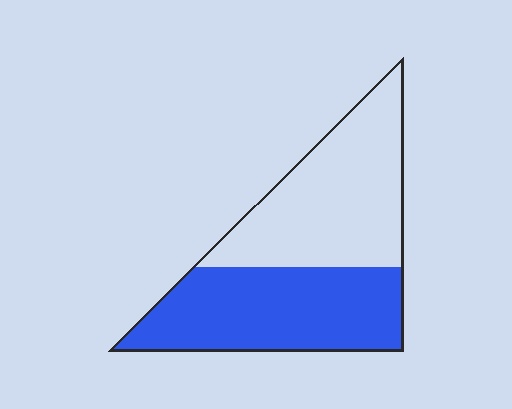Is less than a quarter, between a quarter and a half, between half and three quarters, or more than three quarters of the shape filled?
Between a quarter and a half.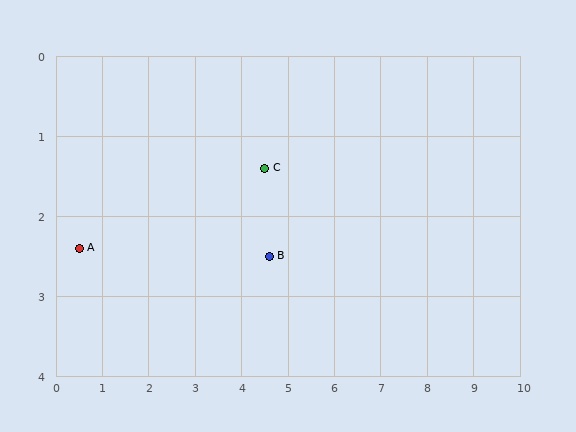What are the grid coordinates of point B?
Point B is at approximately (4.6, 2.5).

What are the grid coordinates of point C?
Point C is at approximately (4.5, 1.4).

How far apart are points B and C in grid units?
Points B and C are about 1.1 grid units apart.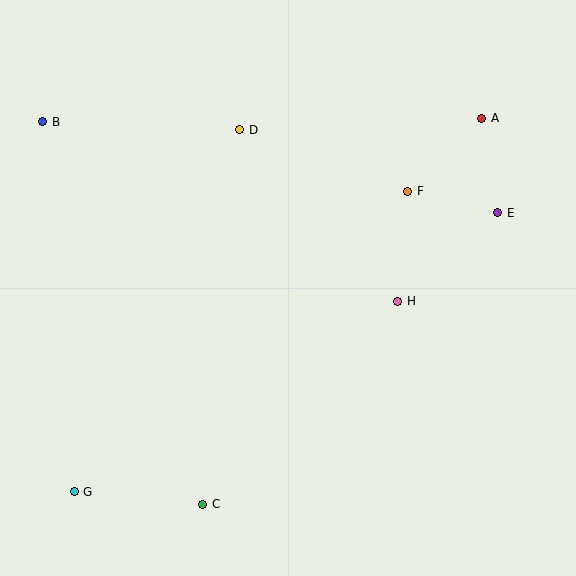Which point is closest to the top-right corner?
Point A is closest to the top-right corner.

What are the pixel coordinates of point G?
Point G is at (74, 492).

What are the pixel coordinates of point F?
Point F is at (408, 191).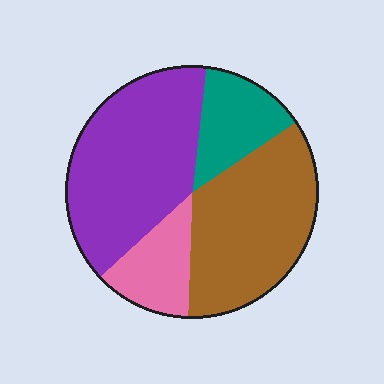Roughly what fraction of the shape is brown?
Brown covers 35% of the shape.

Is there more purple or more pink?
Purple.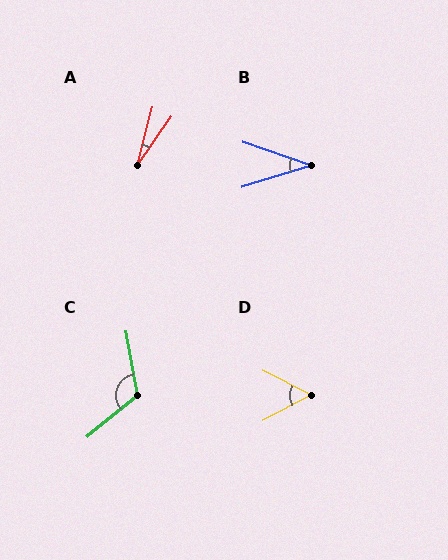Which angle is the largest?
C, at approximately 118 degrees.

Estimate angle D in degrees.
Approximately 55 degrees.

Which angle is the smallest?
A, at approximately 21 degrees.